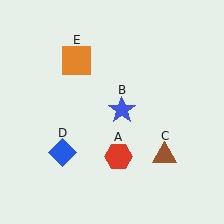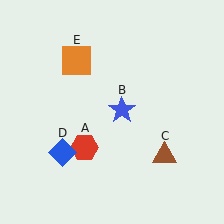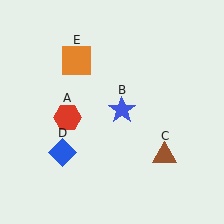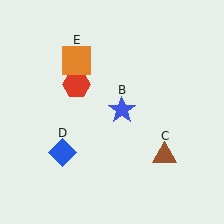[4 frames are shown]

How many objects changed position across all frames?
1 object changed position: red hexagon (object A).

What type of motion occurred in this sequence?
The red hexagon (object A) rotated clockwise around the center of the scene.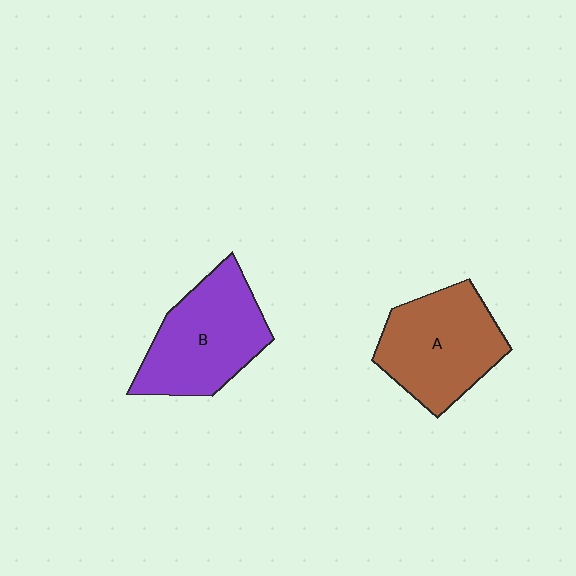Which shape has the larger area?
Shape B (purple).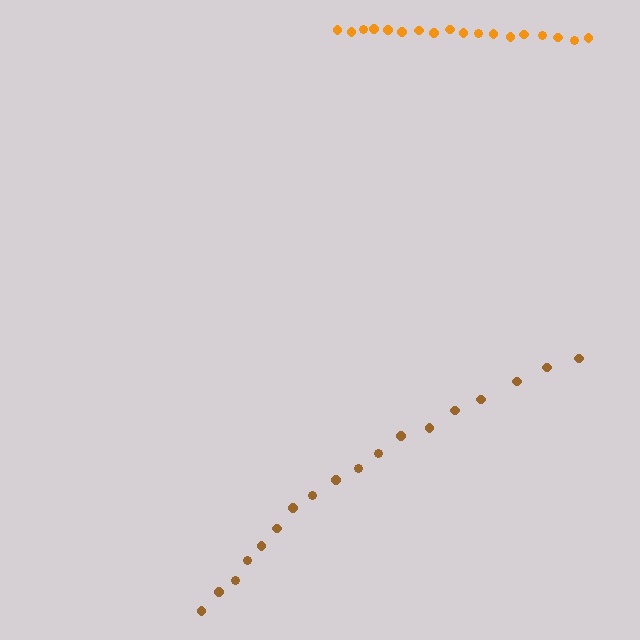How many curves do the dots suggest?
There are 2 distinct paths.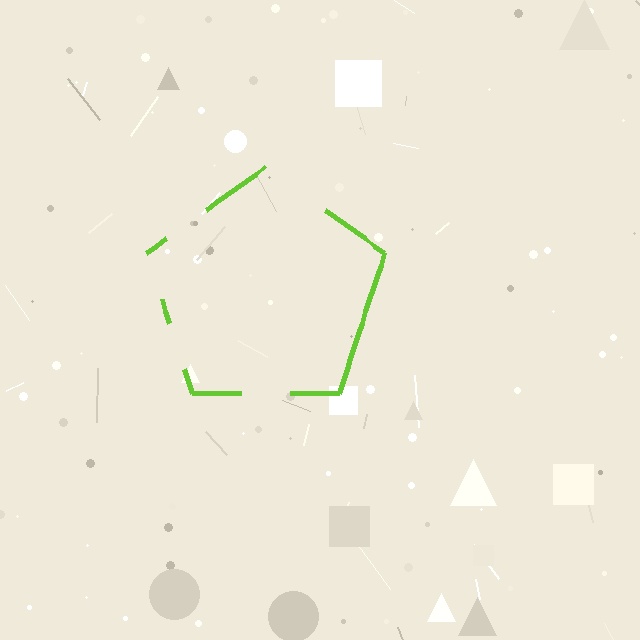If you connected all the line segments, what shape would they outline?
They would outline a pentagon.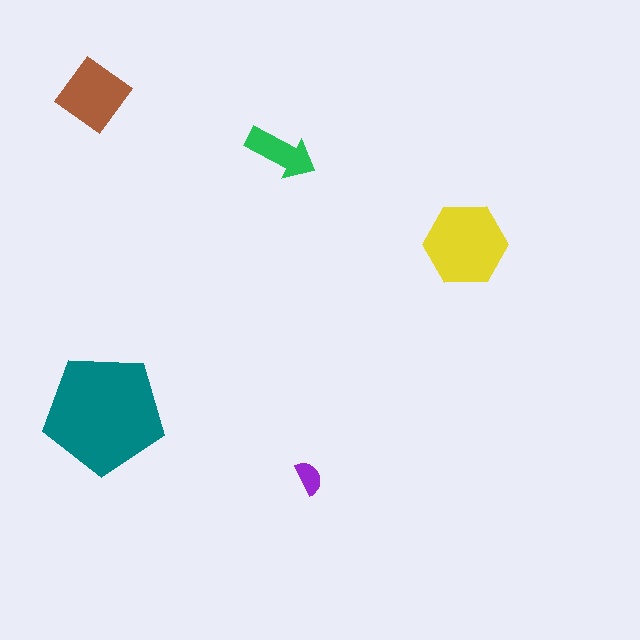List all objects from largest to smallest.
The teal pentagon, the yellow hexagon, the brown diamond, the green arrow, the purple semicircle.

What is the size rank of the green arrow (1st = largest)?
4th.